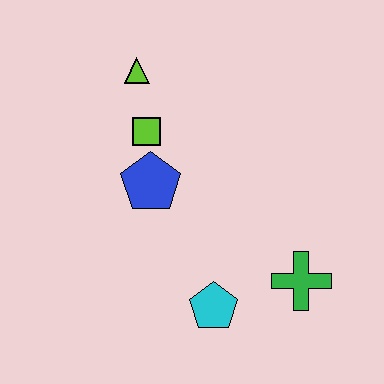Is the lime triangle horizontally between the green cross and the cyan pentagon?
No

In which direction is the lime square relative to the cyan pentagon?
The lime square is above the cyan pentagon.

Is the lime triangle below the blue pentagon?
No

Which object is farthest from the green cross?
The lime triangle is farthest from the green cross.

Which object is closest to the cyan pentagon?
The green cross is closest to the cyan pentagon.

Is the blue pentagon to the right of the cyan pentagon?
No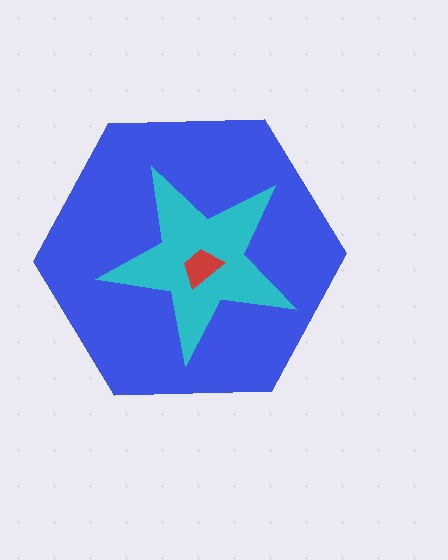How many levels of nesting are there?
3.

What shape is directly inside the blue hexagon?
The cyan star.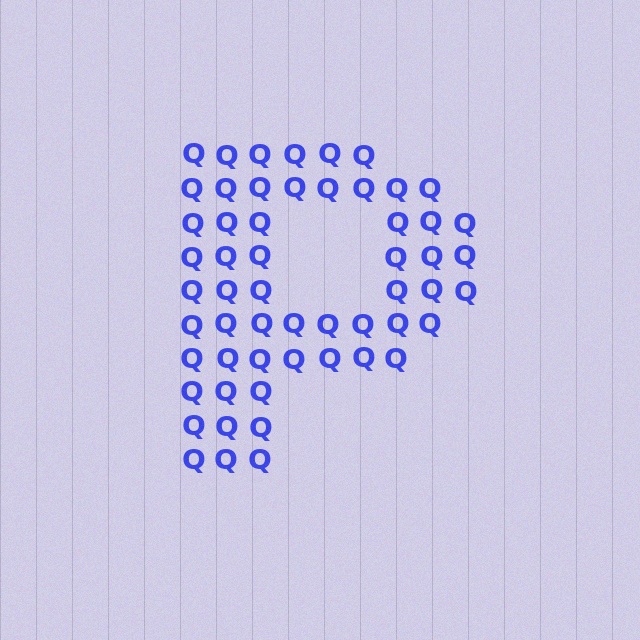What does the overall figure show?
The overall figure shows the letter P.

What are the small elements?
The small elements are letter Q's.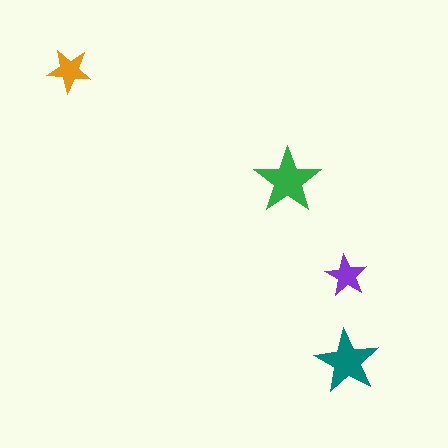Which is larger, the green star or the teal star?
The green one.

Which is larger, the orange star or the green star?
The green one.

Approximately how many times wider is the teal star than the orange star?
About 1.5 times wider.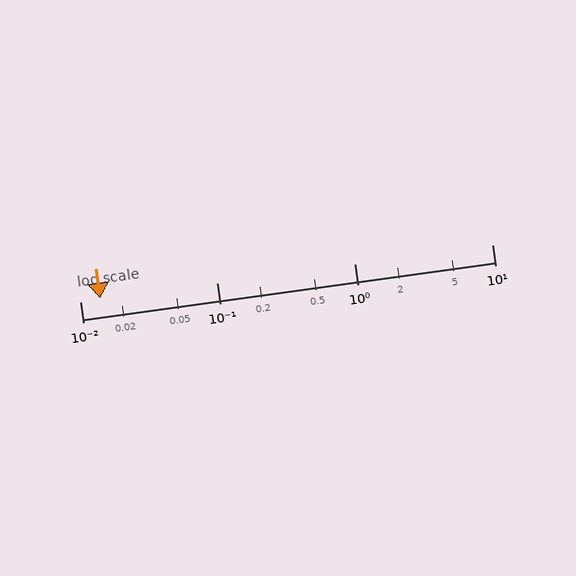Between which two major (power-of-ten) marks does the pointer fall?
The pointer is between 0.01 and 0.1.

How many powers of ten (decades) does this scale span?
The scale spans 3 decades, from 0.01 to 10.